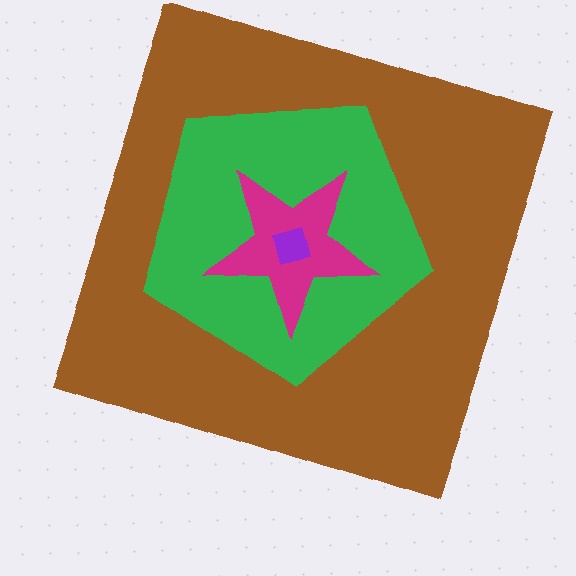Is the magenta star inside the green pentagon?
Yes.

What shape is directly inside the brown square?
The green pentagon.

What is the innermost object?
The purple square.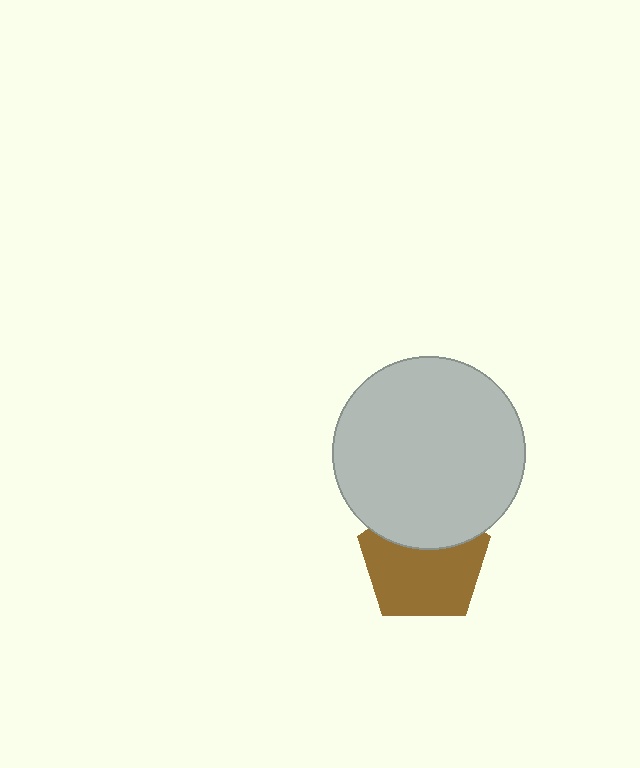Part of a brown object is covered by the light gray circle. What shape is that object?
It is a pentagon.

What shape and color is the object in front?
The object in front is a light gray circle.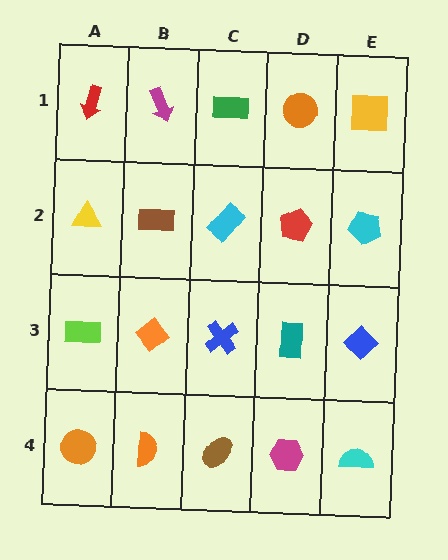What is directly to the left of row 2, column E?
A red pentagon.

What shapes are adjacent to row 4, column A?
A lime rectangle (row 3, column A), an orange semicircle (row 4, column B).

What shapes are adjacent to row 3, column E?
A cyan pentagon (row 2, column E), a cyan semicircle (row 4, column E), a teal rectangle (row 3, column D).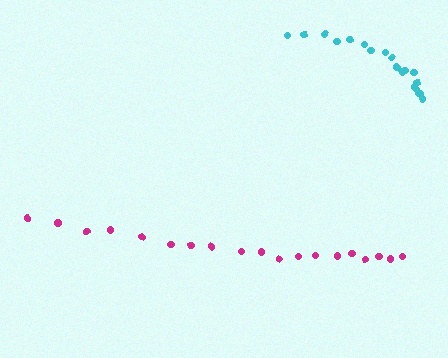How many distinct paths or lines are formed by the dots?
There are 2 distinct paths.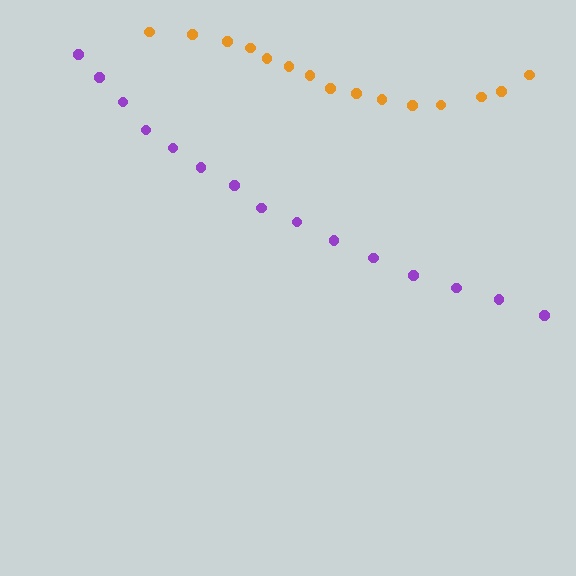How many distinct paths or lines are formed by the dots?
There are 2 distinct paths.